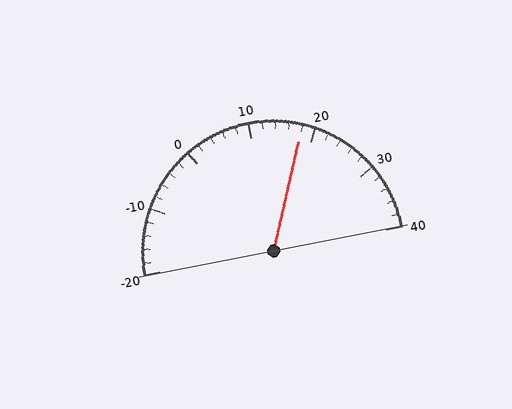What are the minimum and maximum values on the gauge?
The gauge ranges from -20 to 40.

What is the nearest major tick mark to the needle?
The nearest major tick mark is 20.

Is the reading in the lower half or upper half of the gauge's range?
The reading is in the upper half of the range (-20 to 40).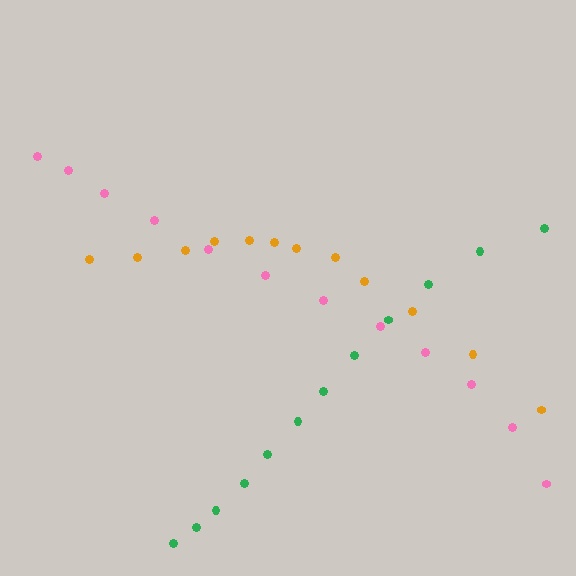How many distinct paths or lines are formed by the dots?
There are 3 distinct paths.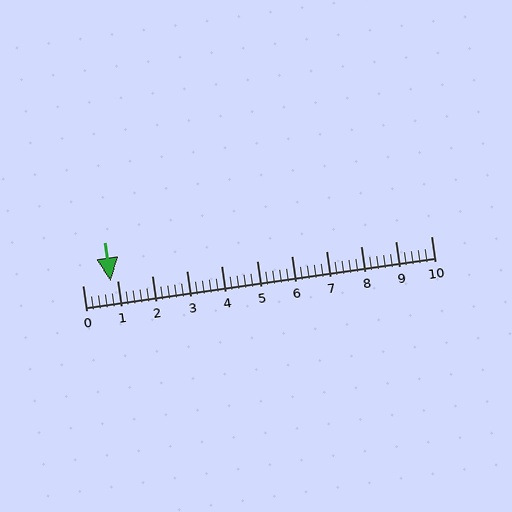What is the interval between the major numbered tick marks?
The major tick marks are spaced 1 units apart.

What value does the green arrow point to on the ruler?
The green arrow points to approximately 0.8.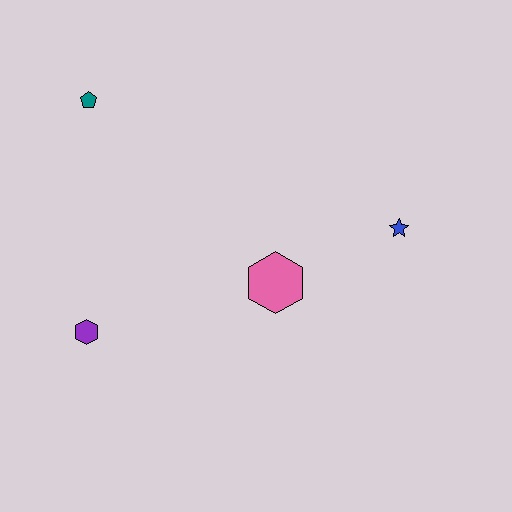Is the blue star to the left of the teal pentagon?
No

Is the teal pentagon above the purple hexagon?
Yes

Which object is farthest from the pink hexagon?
The teal pentagon is farthest from the pink hexagon.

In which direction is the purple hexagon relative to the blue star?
The purple hexagon is to the left of the blue star.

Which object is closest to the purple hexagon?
The pink hexagon is closest to the purple hexagon.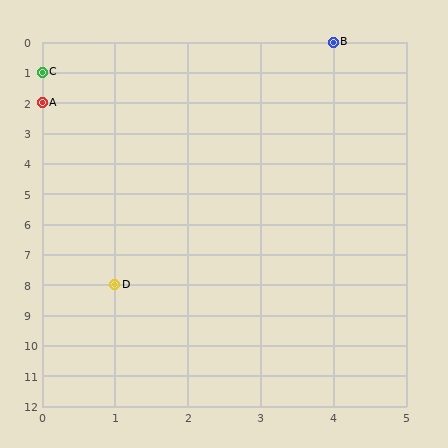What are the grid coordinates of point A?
Point A is at grid coordinates (0, 2).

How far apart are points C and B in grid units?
Points C and B are 4 columns and 1 row apart (about 4.1 grid units diagonally).